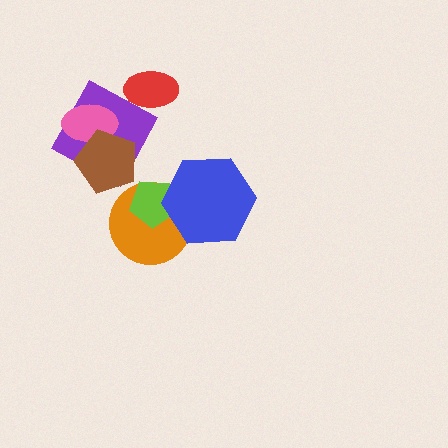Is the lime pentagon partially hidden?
Yes, it is partially covered by another shape.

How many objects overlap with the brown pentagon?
2 objects overlap with the brown pentagon.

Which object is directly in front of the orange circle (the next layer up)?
The lime pentagon is directly in front of the orange circle.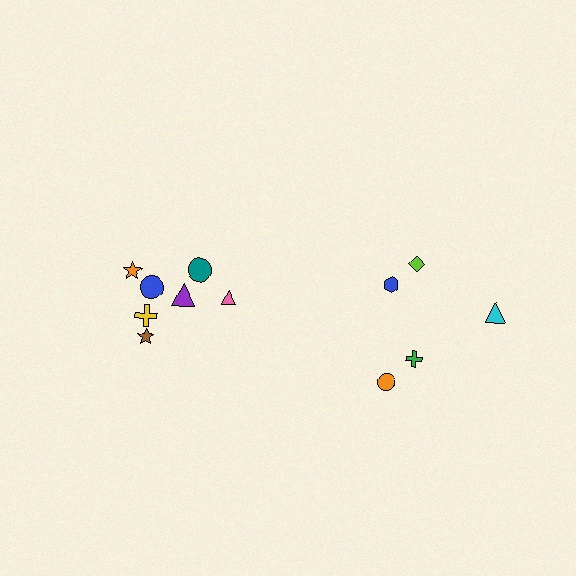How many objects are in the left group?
There are 7 objects.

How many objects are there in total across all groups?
There are 12 objects.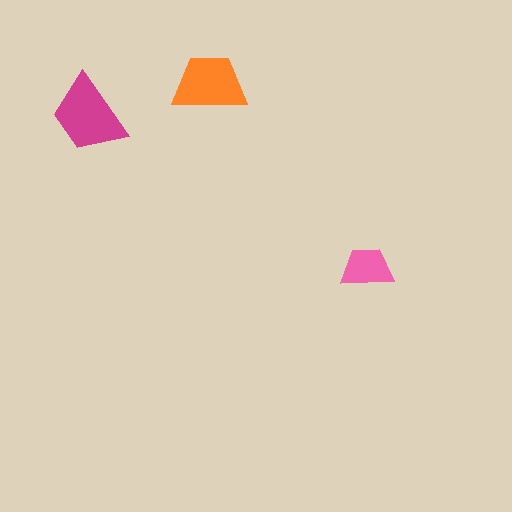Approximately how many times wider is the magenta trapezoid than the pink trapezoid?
About 1.5 times wider.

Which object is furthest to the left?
The magenta trapezoid is leftmost.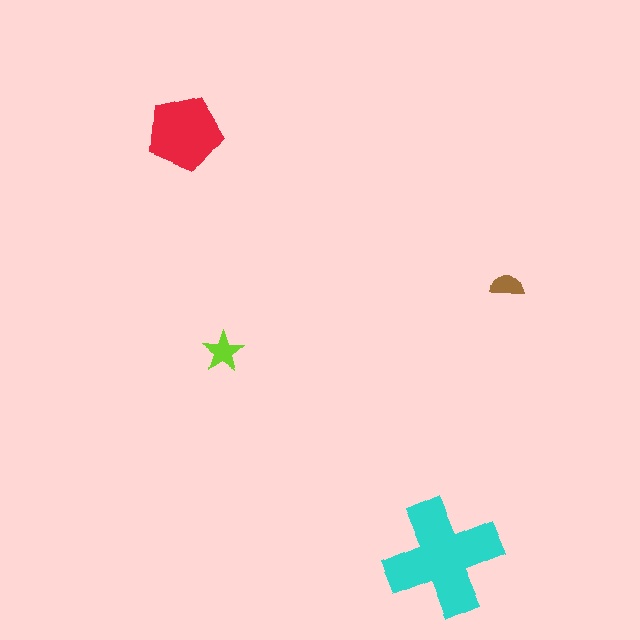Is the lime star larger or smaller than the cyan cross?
Smaller.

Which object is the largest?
The cyan cross.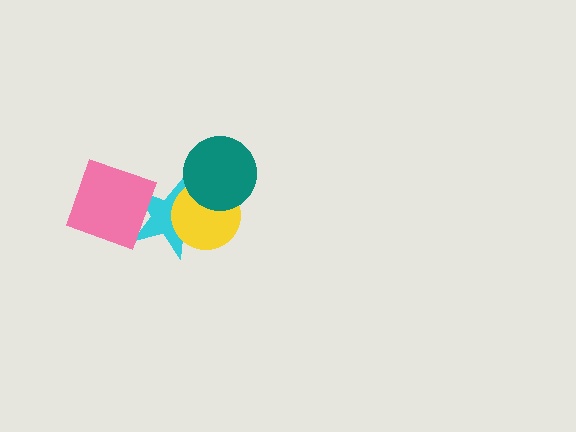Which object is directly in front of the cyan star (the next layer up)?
The yellow circle is directly in front of the cyan star.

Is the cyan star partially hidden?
Yes, it is partially covered by another shape.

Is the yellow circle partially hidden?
Yes, it is partially covered by another shape.